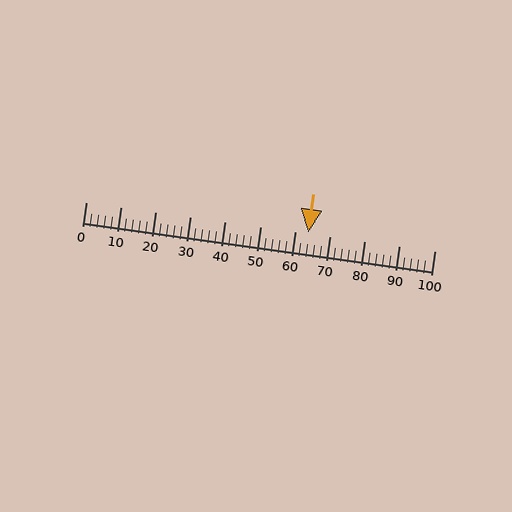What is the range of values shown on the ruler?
The ruler shows values from 0 to 100.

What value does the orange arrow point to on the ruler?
The orange arrow points to approximately 64.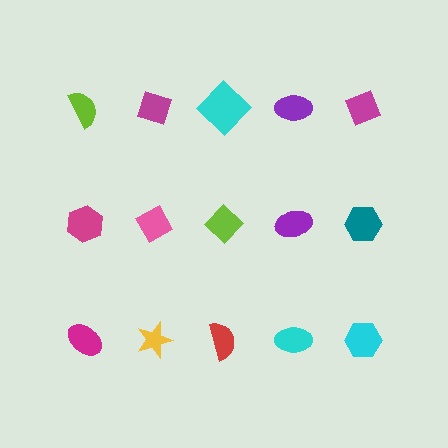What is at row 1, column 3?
A cyan diamond.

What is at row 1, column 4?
A purple ellipse.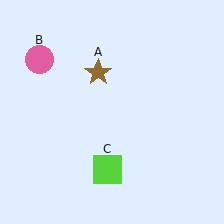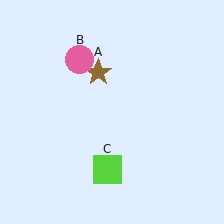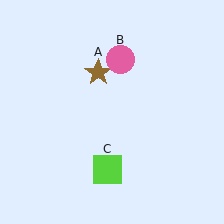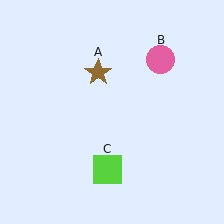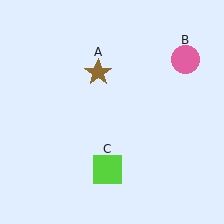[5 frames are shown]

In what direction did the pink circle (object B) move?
The pink circle (object B) moved right.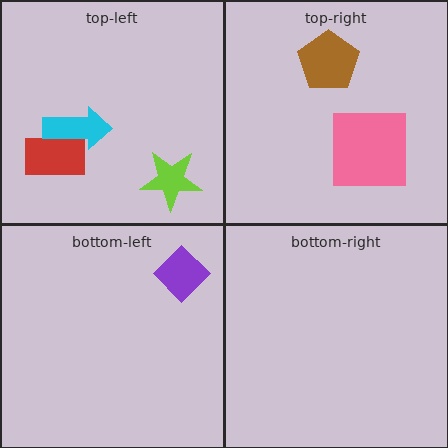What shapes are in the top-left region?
The red rectangle, the lime star, the cyan arrow.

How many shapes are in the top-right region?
2.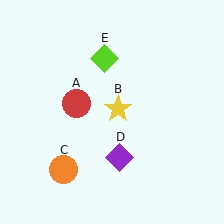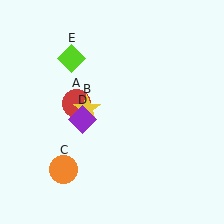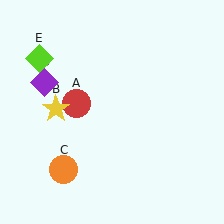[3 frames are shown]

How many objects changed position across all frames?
3 objects changed position: yellow star (object B), purple diamond (object D), lime diamond (object E).